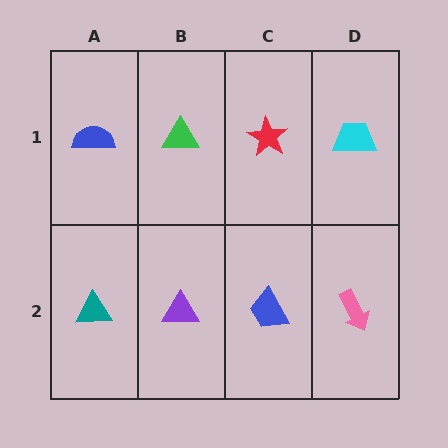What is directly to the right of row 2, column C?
A pink arrow.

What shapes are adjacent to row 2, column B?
A green triangle (row 1, column B), a teal triangle (row 2, column A), a blue trapezoid (row 2, column C).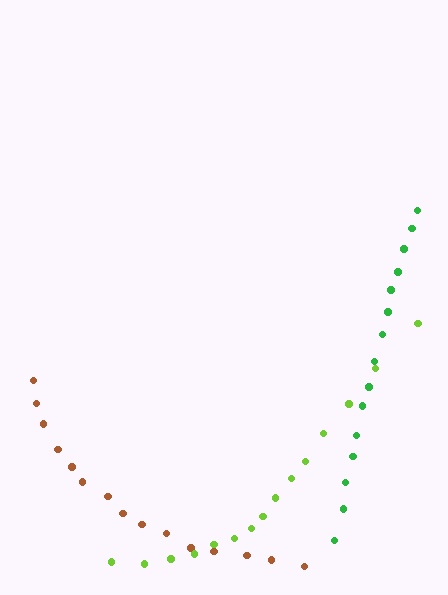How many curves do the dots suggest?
There are 3 distinct paths.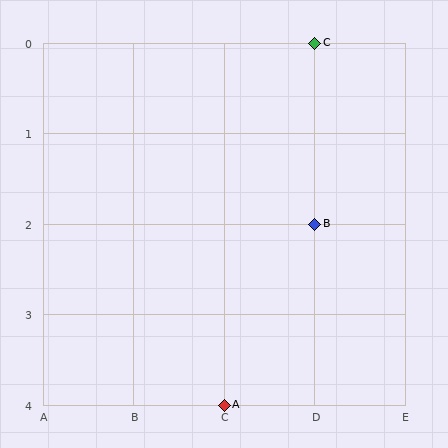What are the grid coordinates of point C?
Point C is at grid coordinates (D, 0).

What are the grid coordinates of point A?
Point A is at grid coordinates (C, 4).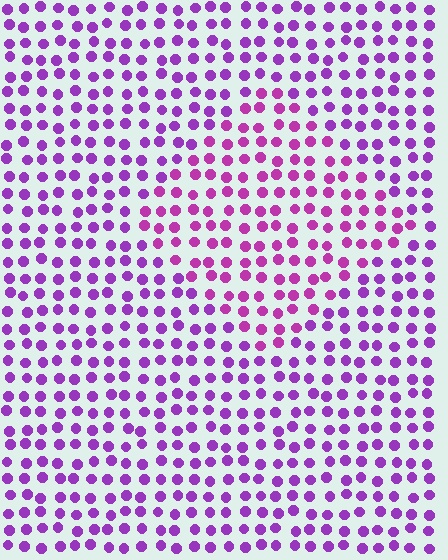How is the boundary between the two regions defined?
The boundary is defined purely by a slight shift in hue (about 24 degrees). Spacing, size, and orientation are identical on both sides.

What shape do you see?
I see a diamond.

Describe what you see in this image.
The image is filled with small purple elements in a uniform arrangement. A diamond-shaped region is visible where the elements are tinted to a slightly different hue, forming a subtle color boundary.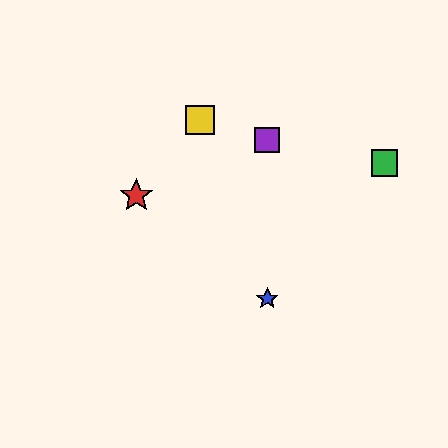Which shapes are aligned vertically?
The blue star, the purple square are aligned vertically.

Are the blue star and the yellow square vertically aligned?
No, the blue star is at x≈267 and the yellow square is at x≈200.